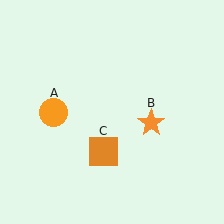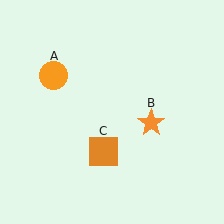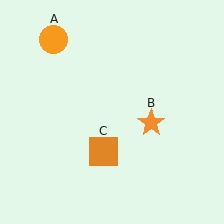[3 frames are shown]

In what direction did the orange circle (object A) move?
The orange circle (object A) moved up.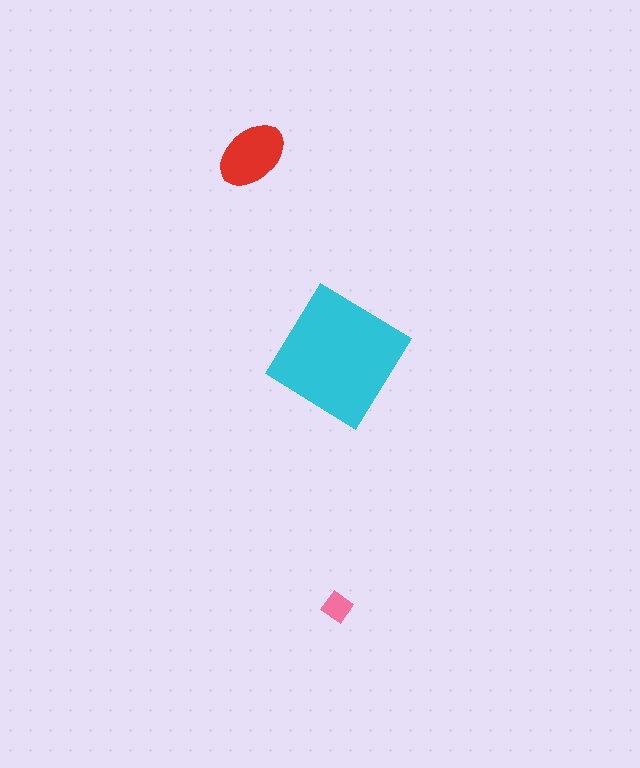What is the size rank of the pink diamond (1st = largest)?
3rd.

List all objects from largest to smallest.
The cyan diamond, the red ellipse, the pink diamond.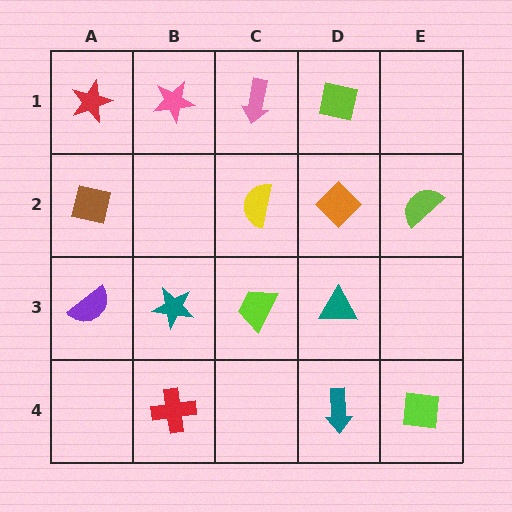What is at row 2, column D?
An orange diamond.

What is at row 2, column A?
A brown square.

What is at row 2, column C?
A yellow semicircle.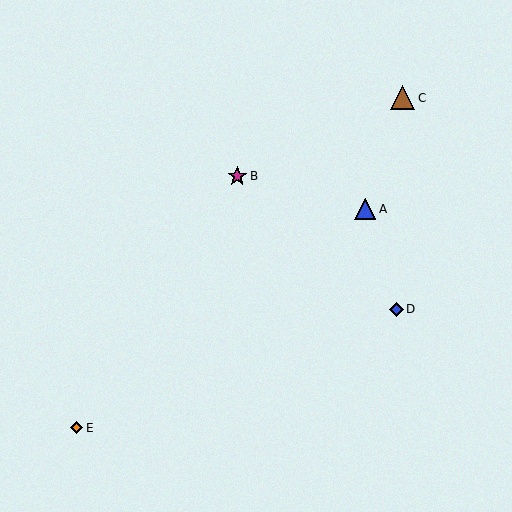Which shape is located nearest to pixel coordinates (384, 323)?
The blue diamond (labeled D) at (397, 309) is nearest to that location.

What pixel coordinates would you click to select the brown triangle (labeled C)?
Click at (403, 98) to select the brown triangle C.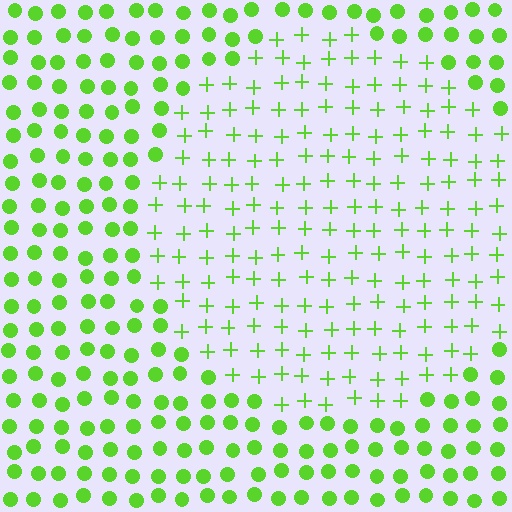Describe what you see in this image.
The image is filled with small lime elements arranged in a uniform grid. A circle-shaped region contains plus signs, while the surrounding area contains circles. The boundary is defined purely by the change in element shape.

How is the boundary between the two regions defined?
The boundary is defined by a change in element shape: plus signs inside vs. circles outside. All elements share the same color and spacing.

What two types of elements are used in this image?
The image uses plus signs inside the circle region and circles outside it.